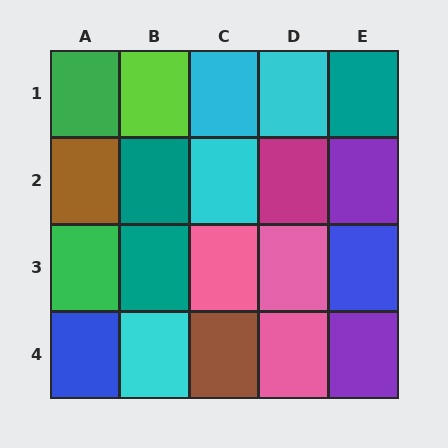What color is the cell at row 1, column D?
Cyan.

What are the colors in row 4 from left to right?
Blue, cyan, brown, pink, purple.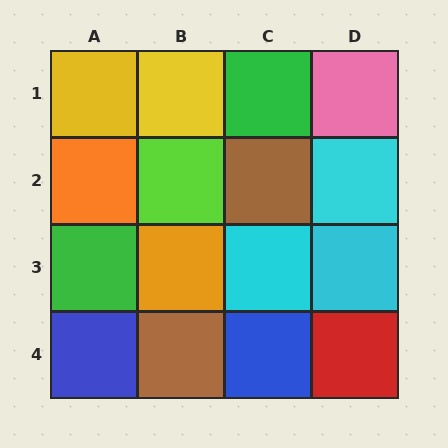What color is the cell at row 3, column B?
Orange.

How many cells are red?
1 cell is red.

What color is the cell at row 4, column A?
Blue.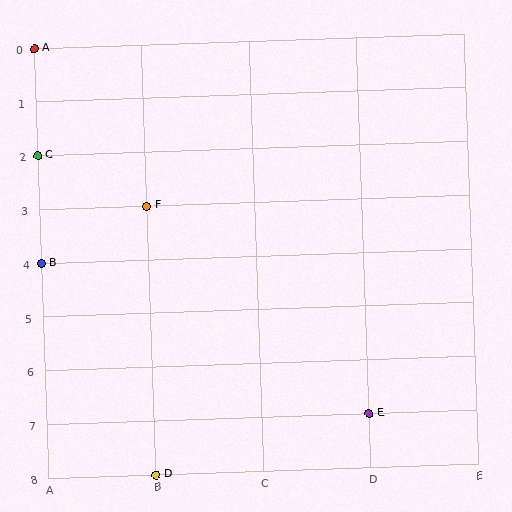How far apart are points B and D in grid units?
Points B and D are 1 column and 4 rows apart (about 4.1 grid units diagonally).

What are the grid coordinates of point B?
Point B is at grid coordinates (A, 4).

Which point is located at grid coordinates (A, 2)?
Point C is at (A, 2).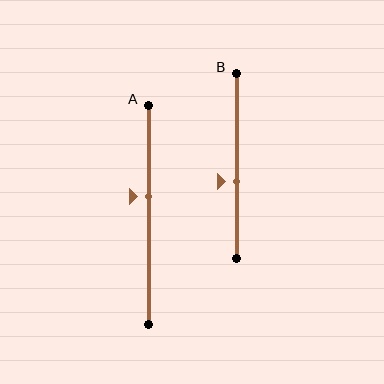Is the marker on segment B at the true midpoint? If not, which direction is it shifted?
No, the marker on segment B is shifted downward by about 8% of the segment length.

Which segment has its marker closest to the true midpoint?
Segment B has its marker closest to the true midpoint.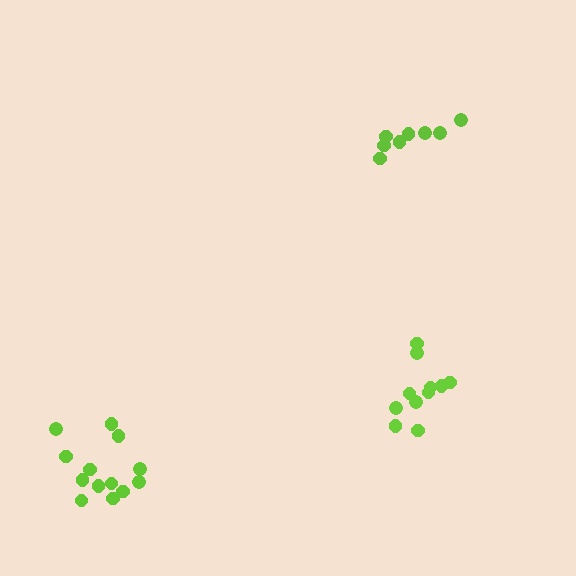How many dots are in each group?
Group 1: 8 dots, Group 2: 11 dots, Group 3: 13 dots (32 total).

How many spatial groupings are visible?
There are 3 spatial groupings.